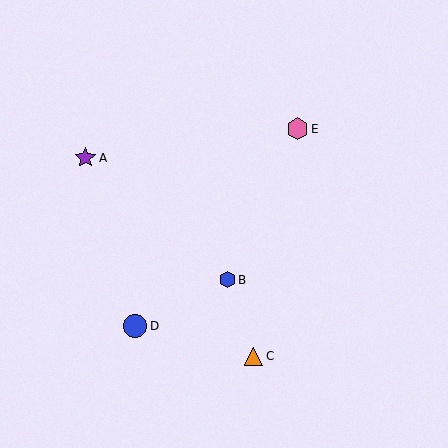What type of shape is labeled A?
Shape A is a purple star.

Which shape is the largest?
The blue circle (labeled D) is the largest.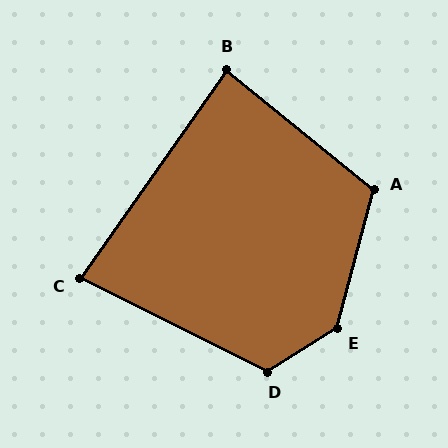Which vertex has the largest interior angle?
E, at approximately 137 degrees.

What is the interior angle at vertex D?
Approximately 122 degrees (obtuse).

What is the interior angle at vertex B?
Approximately 86 degrees (approximately right).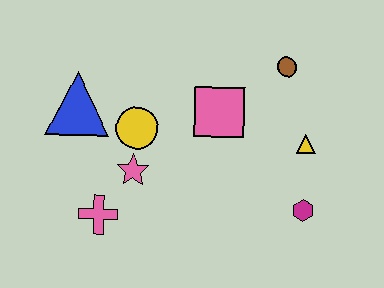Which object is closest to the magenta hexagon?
The yellow triangle is closest to the magenta hexagon.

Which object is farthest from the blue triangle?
The magenta hexagon is farthest from the blue triangle.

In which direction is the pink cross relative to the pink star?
The pink cross is below the pink star.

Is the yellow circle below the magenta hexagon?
No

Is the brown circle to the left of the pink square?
No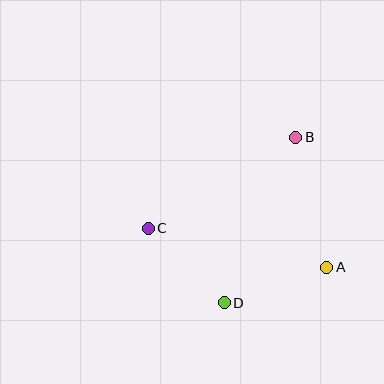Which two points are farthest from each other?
Points A and C are farthest from each other.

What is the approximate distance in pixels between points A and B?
The distance between A and B is approximately 134 pixels.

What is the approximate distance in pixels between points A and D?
The distance between A and D is approximately 108 pixels.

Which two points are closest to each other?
Points C and D are closest to each other.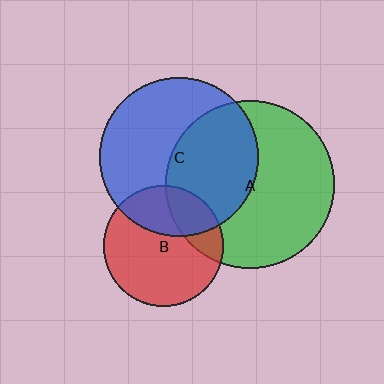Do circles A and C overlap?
Yes.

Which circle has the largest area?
Circle A (green).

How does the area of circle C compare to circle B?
Approximately 1.7 times.